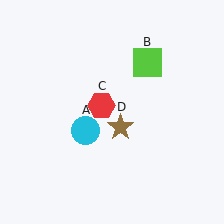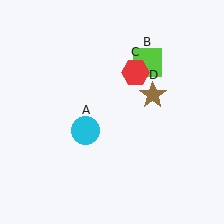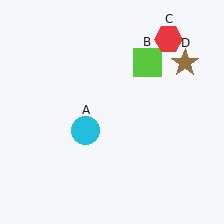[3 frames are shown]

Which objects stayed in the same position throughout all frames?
Cyan circle (object A) and lime square (object B) remained stationary.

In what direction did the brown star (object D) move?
The brown star (object D) moved up and to the right.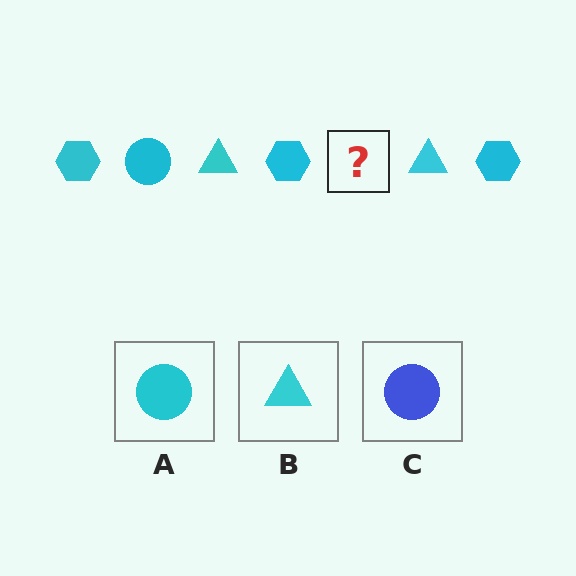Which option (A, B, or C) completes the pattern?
A.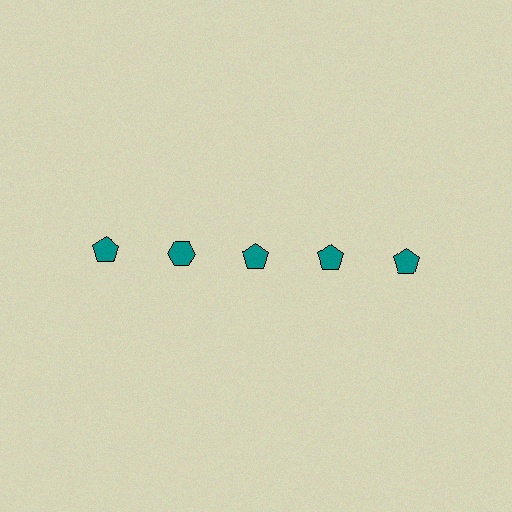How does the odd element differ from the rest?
It has a different shape: hexagon instead of pentagon.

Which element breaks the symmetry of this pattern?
The teal hexagon in the top row, second from left column breaks the symmetry. All other shapes are teal pentagons.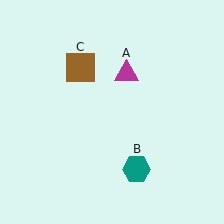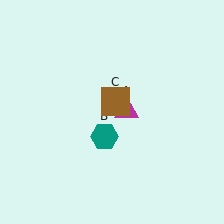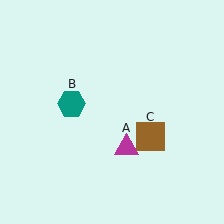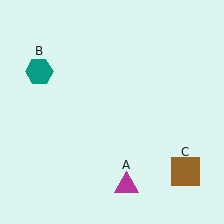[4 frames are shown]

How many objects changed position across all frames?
3 objects changed position: magenta triangle (object A), teal hexagon (object B), brown square (object C).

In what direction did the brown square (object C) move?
The brown square (object C) moved down and to the right.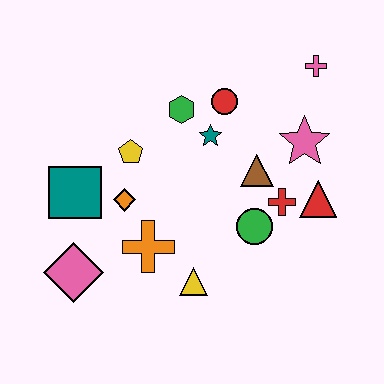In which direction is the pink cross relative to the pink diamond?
The pink cross is to the right of the pink diamond.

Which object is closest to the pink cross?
The pink star is closest to the pink cross.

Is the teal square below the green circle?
No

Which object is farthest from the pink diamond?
The pink cross is farthest from the pink diamond.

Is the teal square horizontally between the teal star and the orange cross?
No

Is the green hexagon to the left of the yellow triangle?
Yes